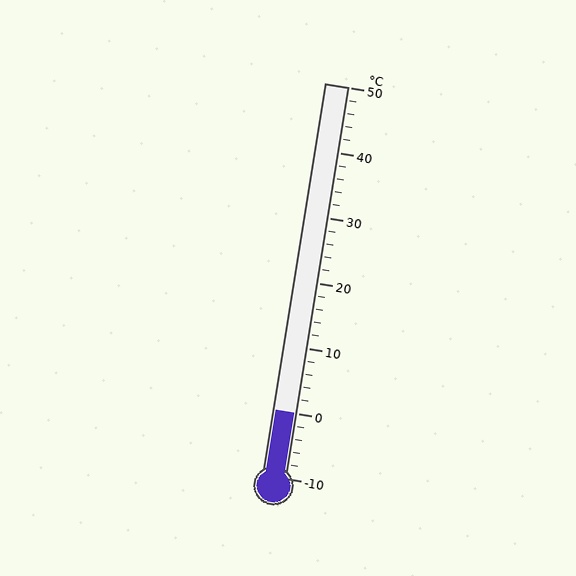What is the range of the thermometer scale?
The thermometer scale ranges from -10°C to 50°C.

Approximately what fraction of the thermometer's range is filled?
The thermometer is filled to approximately 15% of its range.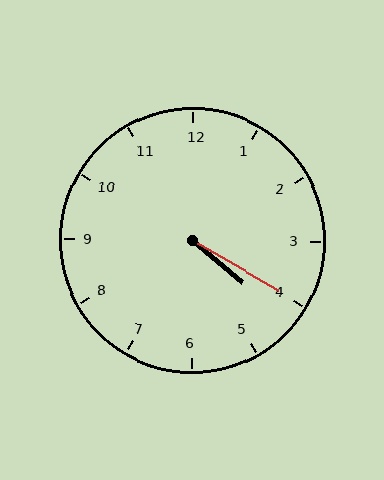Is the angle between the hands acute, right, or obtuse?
It is acute.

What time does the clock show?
4:20.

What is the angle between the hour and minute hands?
Approximately 10 degrees.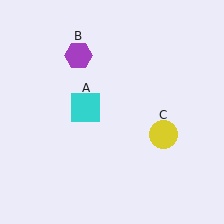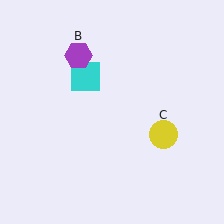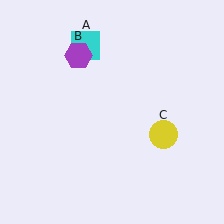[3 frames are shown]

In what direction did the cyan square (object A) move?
The cyan square (object A) moved up.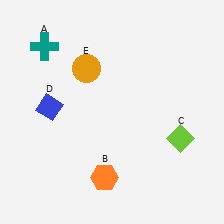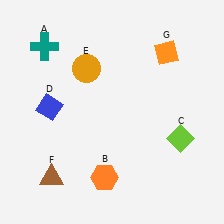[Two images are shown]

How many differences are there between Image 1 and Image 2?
There are 2 differences between the two images.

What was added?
A brown triangle (F), an orange diamond (G) were added in Image 2.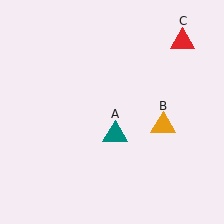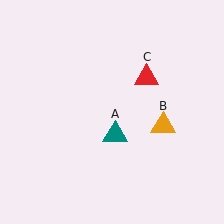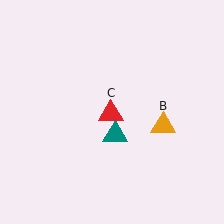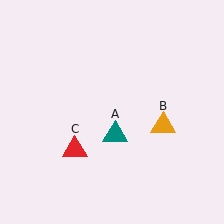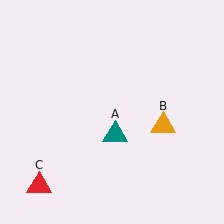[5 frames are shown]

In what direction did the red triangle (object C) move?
The red triangle (object C) moved down and to the left.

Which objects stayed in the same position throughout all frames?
Teal triangle (object A) and orange triangle (object B) remained stationary.